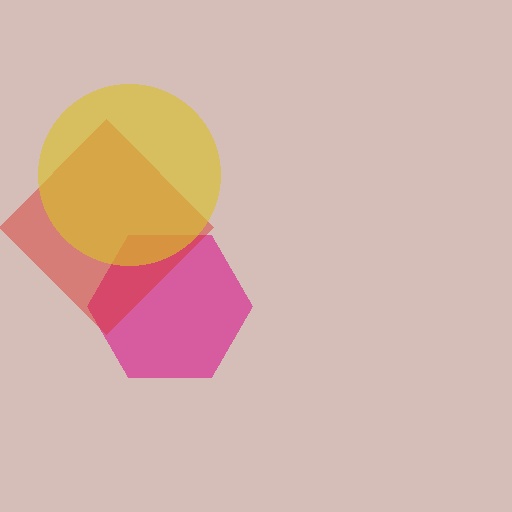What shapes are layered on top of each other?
The layered shapes are: a magenta hexagon, a red diamond, a yellow circle.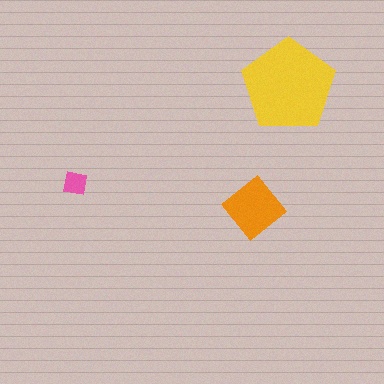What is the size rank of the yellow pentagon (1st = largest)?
1st.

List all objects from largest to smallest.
The yellow pentagon, the orange diamond, the pink square.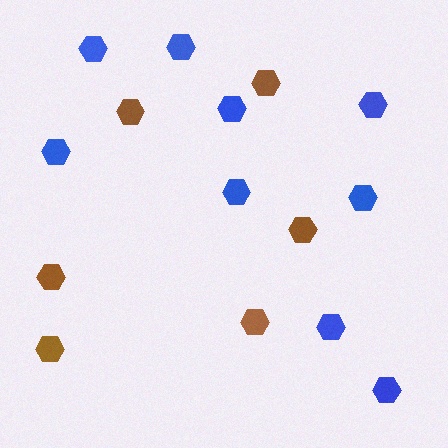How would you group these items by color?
There are 2 groups: one group of brown hexagons (6) and one group of blue hexagons (9).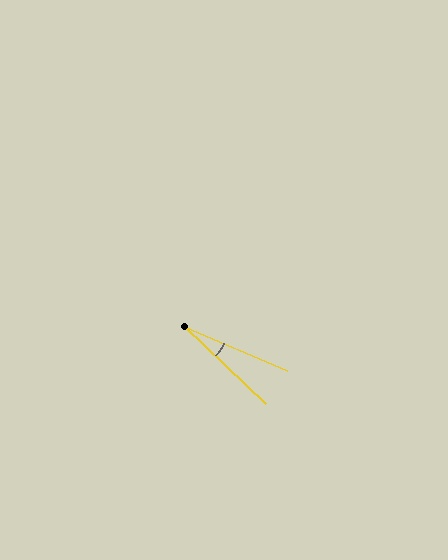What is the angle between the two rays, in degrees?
Approximately 20 degrees.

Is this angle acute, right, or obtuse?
It is acute.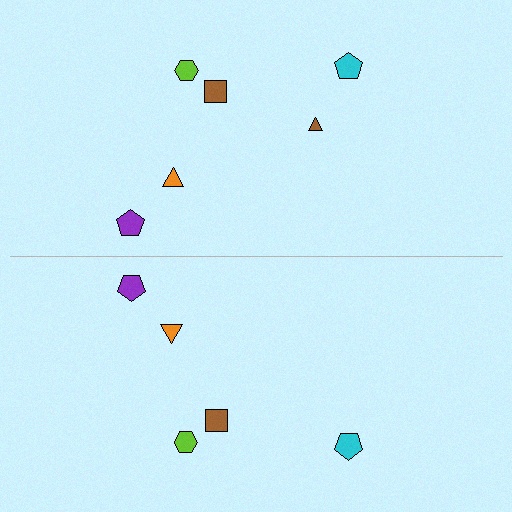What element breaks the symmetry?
A brown triangle is missing from the bottom side.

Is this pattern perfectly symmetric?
No, the pattern is not perfectly symmetric. A brown triangle is missing from the bottom side.